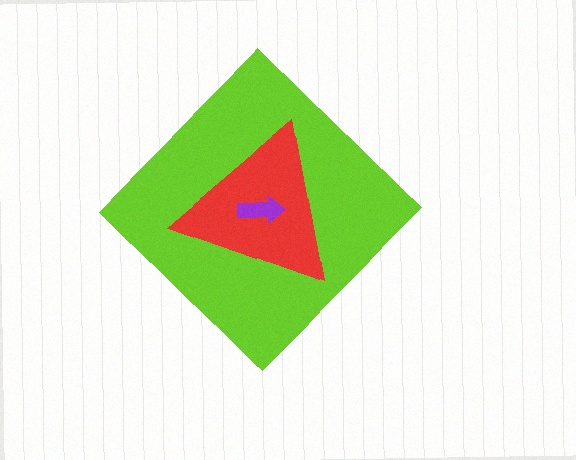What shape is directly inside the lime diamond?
The red triangle.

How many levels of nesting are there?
3.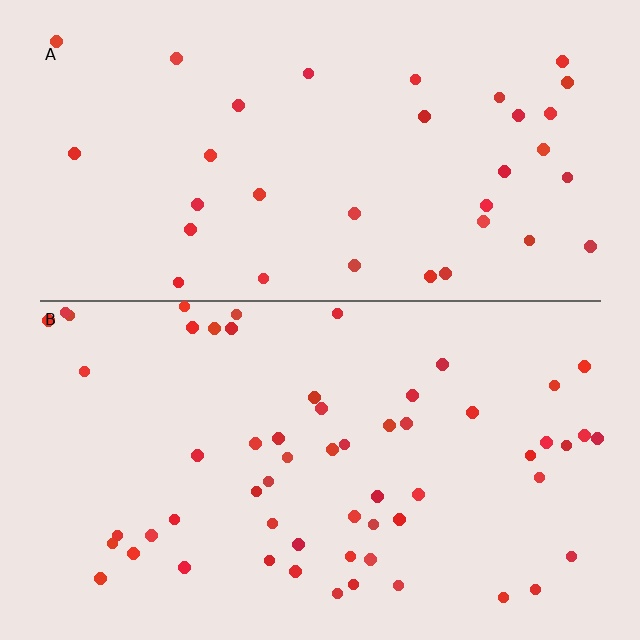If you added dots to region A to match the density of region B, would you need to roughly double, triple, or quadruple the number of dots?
Approximately double.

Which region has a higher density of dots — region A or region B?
B (the bottom).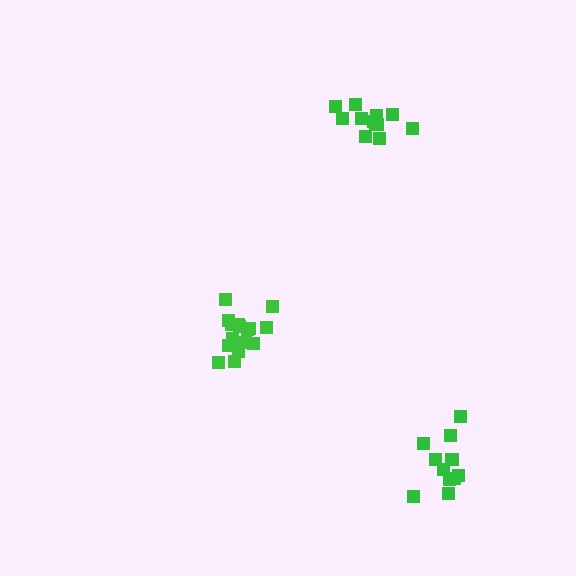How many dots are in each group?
Group 1: 11 dots, Group 2: 12 dots, Group 3: 17 dots (40 total).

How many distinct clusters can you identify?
There are 3 distinct clusters.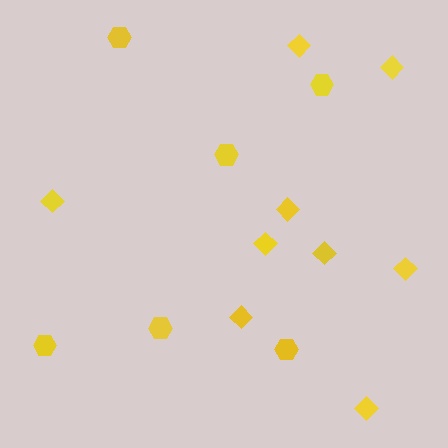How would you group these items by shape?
There are 2 groups: one group of diamonds (9) and one group of hexagons (6).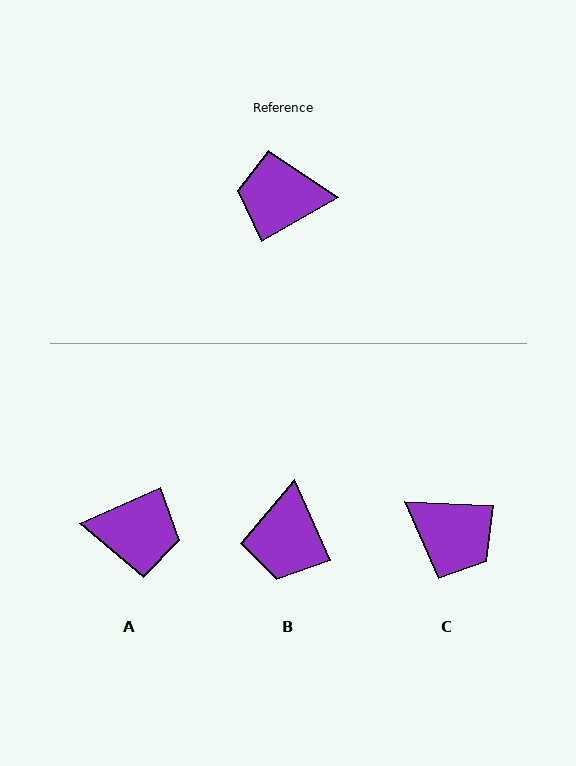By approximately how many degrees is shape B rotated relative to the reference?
Approximately 84 degrees counter-clockwise.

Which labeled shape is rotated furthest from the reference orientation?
A, about 174 degrees away.